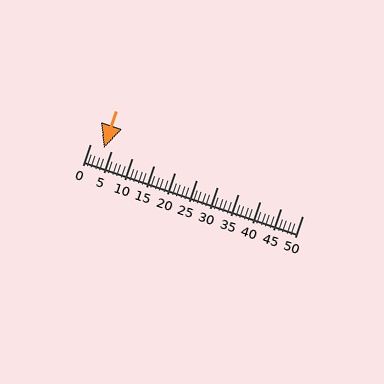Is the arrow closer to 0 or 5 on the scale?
The arrow is closer to 5.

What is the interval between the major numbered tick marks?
The major tick marks are spaced 5 units apart.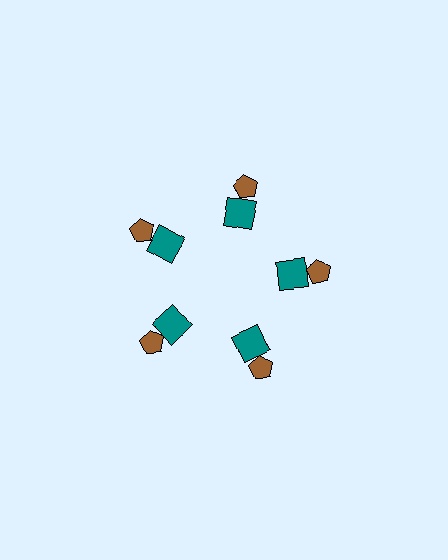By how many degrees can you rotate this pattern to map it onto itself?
The pattern maps onto itself every 72 degrees of rotation.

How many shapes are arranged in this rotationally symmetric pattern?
There are 10 shapes, arranged in 5 groups of 2.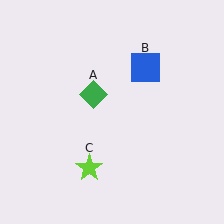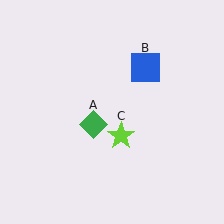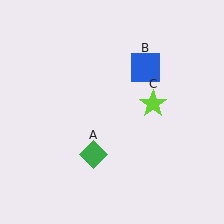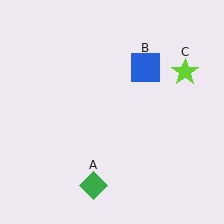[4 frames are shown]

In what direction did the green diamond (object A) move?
The green diamond (object A) moved down.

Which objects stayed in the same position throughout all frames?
Blue square (object B) remained stationary.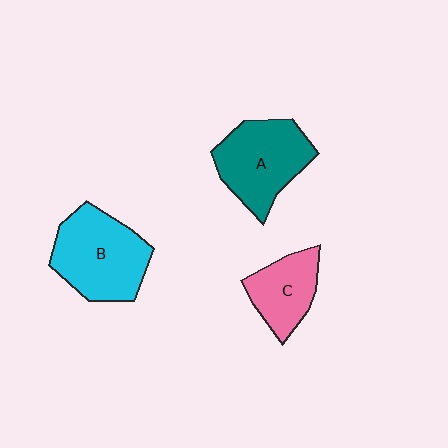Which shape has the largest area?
Shape B (cyan).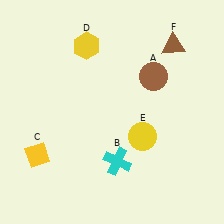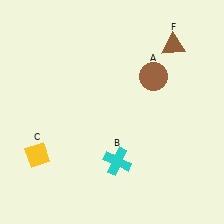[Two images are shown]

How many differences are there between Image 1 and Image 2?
There are 2 differences between the two images.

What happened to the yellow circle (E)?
The yellow circle (E) was removed in Image 2. It was in the bottom-right area of Image 1.